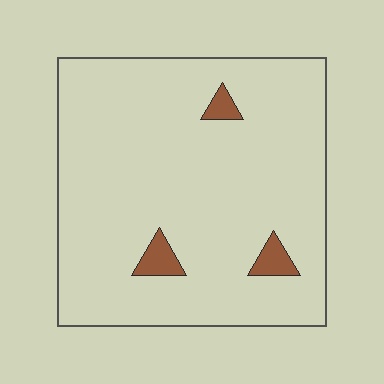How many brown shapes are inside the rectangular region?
3.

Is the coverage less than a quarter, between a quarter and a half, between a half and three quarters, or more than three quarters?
Less than a quarter.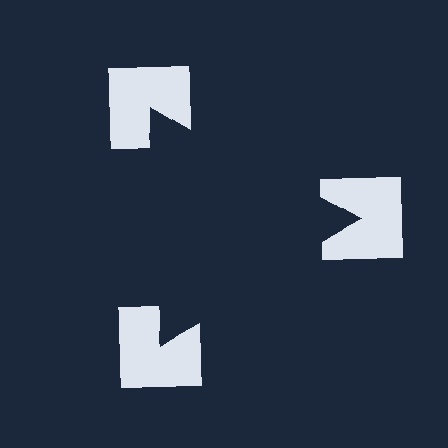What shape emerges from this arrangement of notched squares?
An illusory triangle — its edges are inferred from the aligned wedge cuts in the notched squares, not physically drawn.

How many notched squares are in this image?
There are 3 — one at each vertex of the illusory triangle.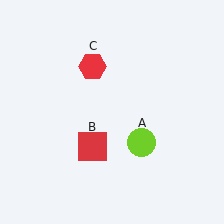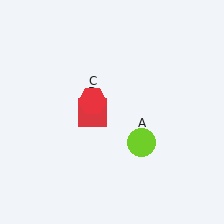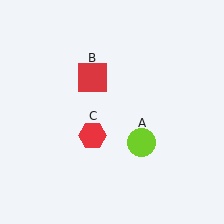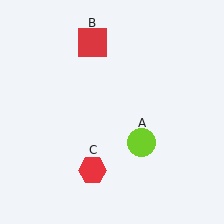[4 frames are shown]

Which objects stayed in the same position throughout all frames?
Lime circle (object A) remained stationary.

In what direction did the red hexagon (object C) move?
The red hexagon (object C) moved down.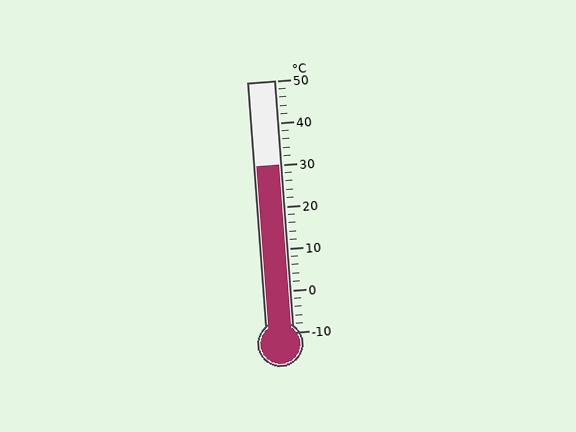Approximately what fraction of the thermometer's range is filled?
The thermometer is filled to approximately 65% of its range.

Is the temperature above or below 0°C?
The temperature is above 0°C.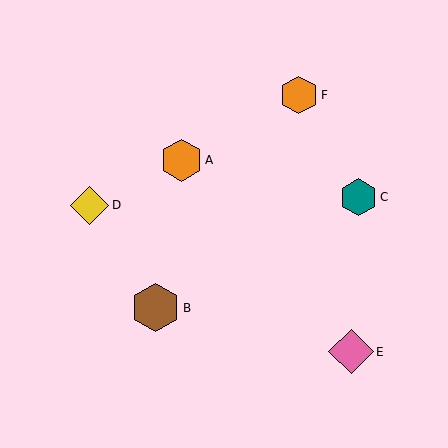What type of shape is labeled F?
Shape F is an orange hexagon.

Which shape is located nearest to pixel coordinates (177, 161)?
The orange hexagon (labeled A) at (181, 160) is nearest to that location.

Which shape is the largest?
The brown hexagon (labeled B) is the largest.